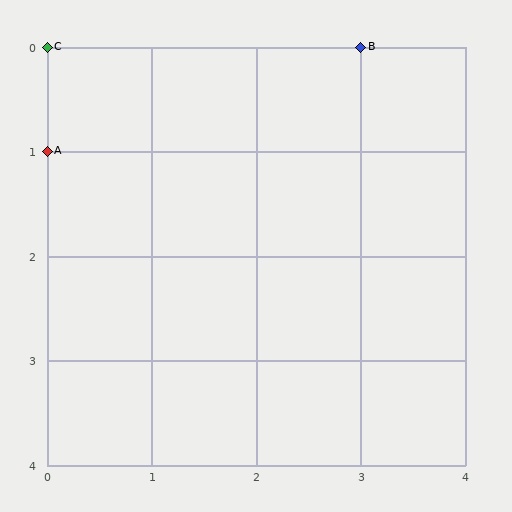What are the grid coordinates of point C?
Point C is at grid coordinates (0, 0).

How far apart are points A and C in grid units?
Points A and C are 1 row apart.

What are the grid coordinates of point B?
Point B is at grid coordinates (3, 0).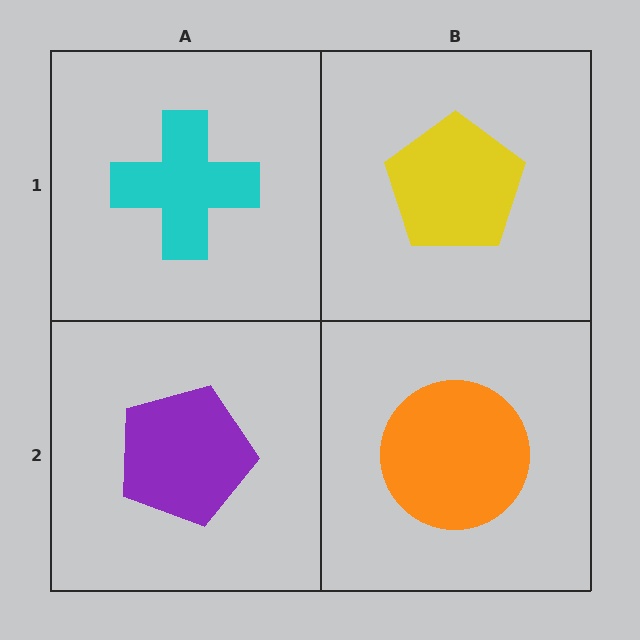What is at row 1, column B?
A yellow pentagon.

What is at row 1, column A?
A cyan cross.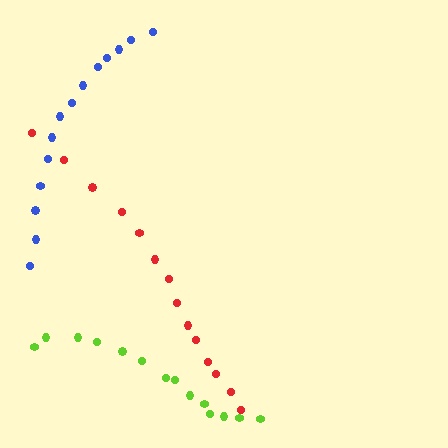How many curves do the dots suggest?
There are 3 distinct paths.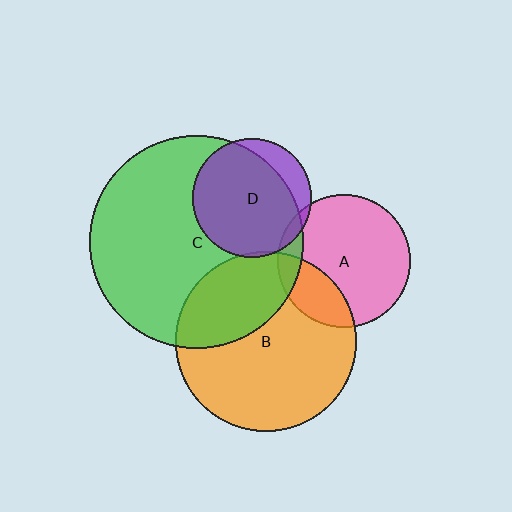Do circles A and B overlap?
Yes.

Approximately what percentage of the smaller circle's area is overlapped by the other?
Approximately 25%.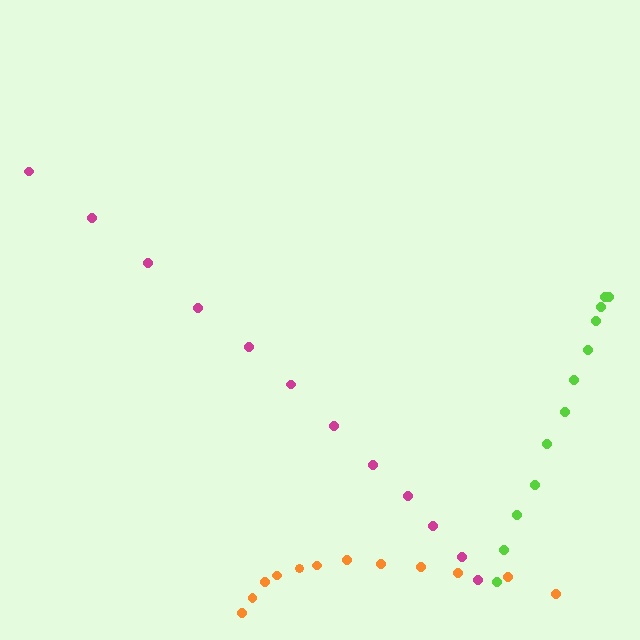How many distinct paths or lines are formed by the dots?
There are 3 distinct paths.